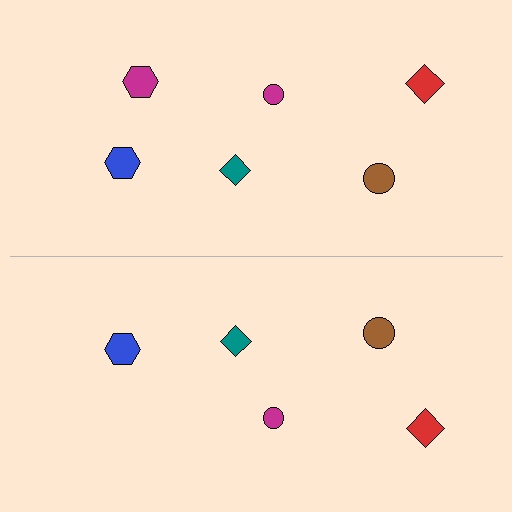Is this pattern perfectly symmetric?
No, the pattern is not perfectly symmetric. A magenta hexagon is missing from the bottom side.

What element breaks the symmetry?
A magenta hexagon is missing from the bottom side.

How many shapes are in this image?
There are 11 shapes in this image.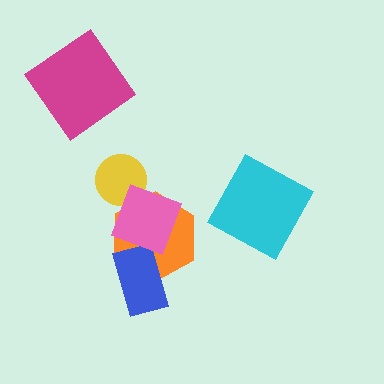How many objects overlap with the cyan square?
0 objects overlap with the cyan square.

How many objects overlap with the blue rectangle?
2 objects overlap with the blue rectangle.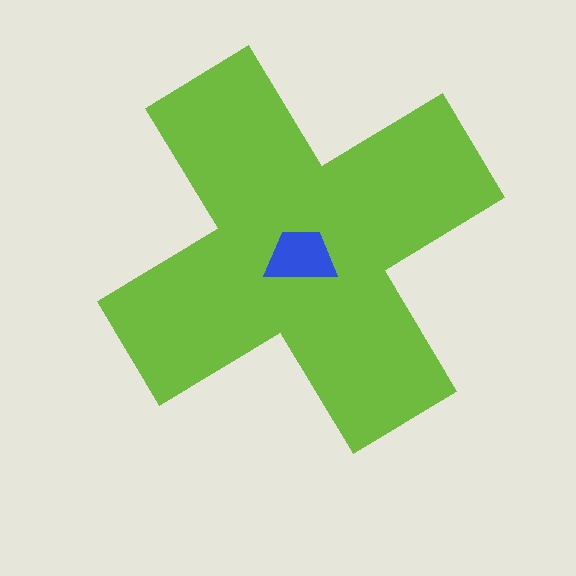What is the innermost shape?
The blue trapezoid.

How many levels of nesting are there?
2.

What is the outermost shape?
The lime cross.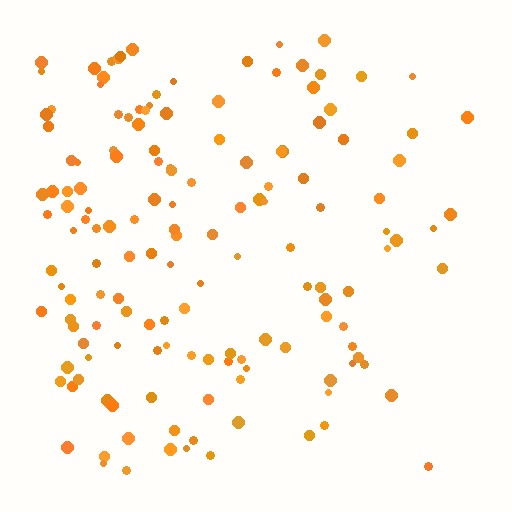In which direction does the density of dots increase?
From right to left, with the left side densest.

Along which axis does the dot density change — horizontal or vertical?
Horizontal.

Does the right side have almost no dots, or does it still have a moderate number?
Still a moderate number, just noticeably fewer than the left.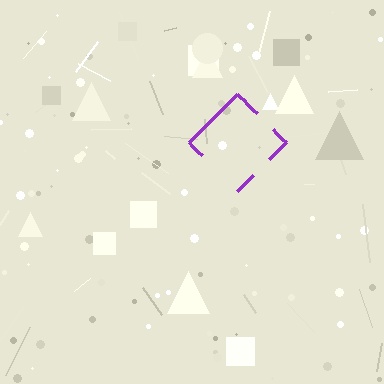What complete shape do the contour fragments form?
The contour fragments form a diamond.